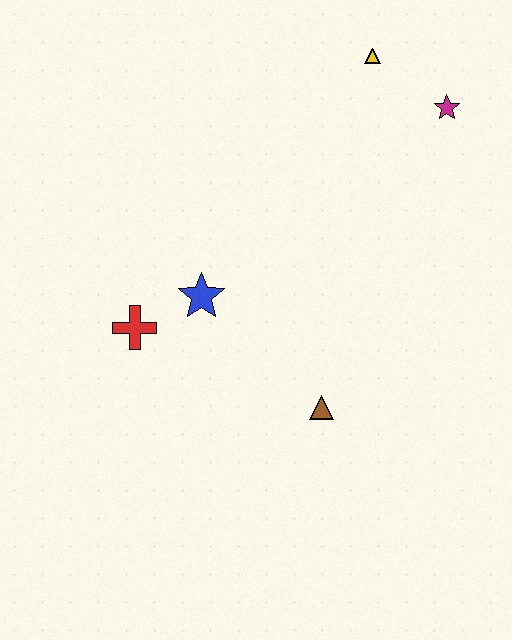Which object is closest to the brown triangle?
The blue star is closest to the brown triangle.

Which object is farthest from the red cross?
The magenta star is farthest from the red cross.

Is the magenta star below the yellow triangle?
Yes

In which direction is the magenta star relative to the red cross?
The magenta star is to the right of the red cross.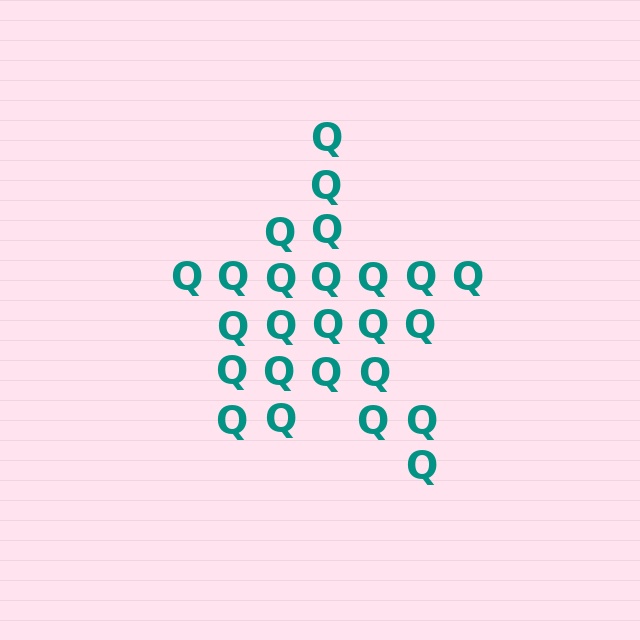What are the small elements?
The small elements are letter Q's.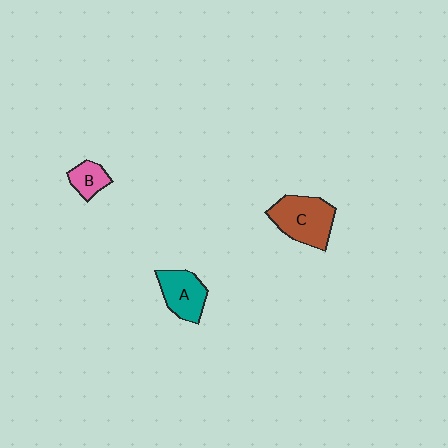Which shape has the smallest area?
Shape B (pink).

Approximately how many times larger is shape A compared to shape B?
Approximately 1.7 times.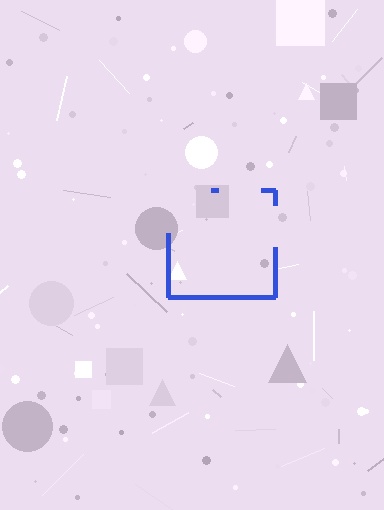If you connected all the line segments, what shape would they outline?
They would outline a square.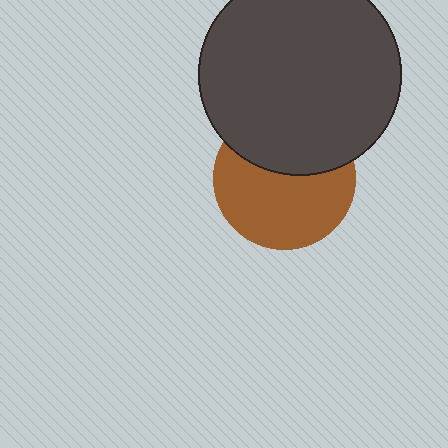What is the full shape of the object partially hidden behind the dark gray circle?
The partially hidden object is a brown circle.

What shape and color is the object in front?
The object in front is a dark gray circle.